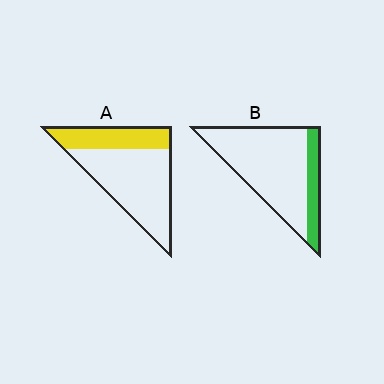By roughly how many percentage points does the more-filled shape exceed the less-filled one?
By roughly 10 percentage points (A over B).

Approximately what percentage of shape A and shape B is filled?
A is approximately 30% and B is approximately 20%.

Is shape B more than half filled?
No.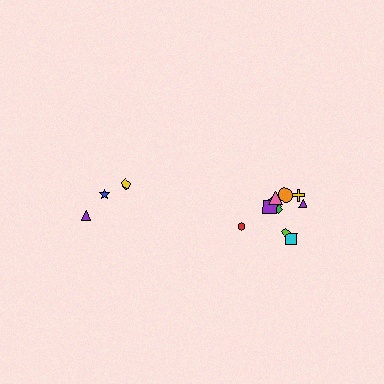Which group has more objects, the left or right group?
The right group.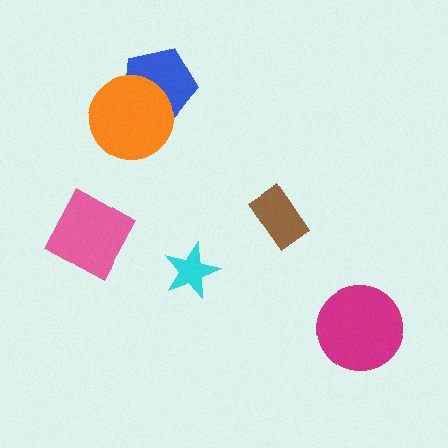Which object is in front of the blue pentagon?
The orange circle is in front of the blue pentagon.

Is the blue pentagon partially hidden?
Yes, it is partially covered by another shape.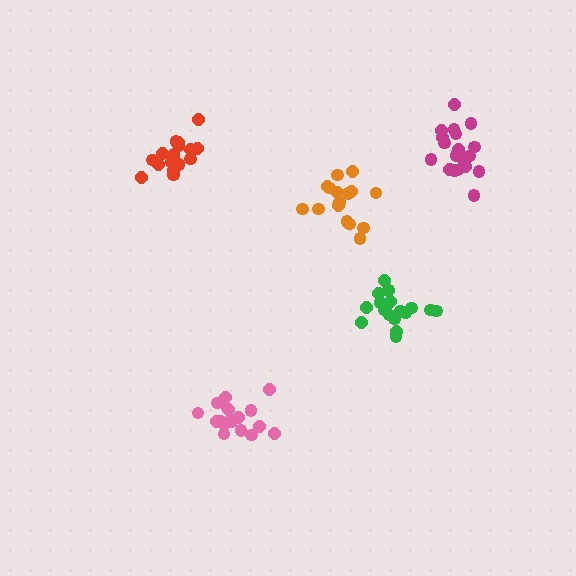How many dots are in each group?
Group 1: 19 dots, Group 2: 16 dots, Group 3: 18 dots, Group 4: 21 dots, Group 5: 17 dots (91 total).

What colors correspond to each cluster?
The clusters are colored: green, orange, pink, magenta, red.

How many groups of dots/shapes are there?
There are 5 groups.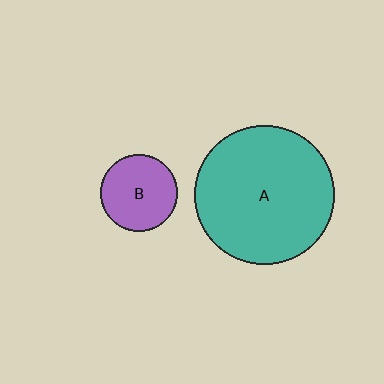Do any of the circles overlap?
No, none of the circles overlap.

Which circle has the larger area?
Circle A (teal).